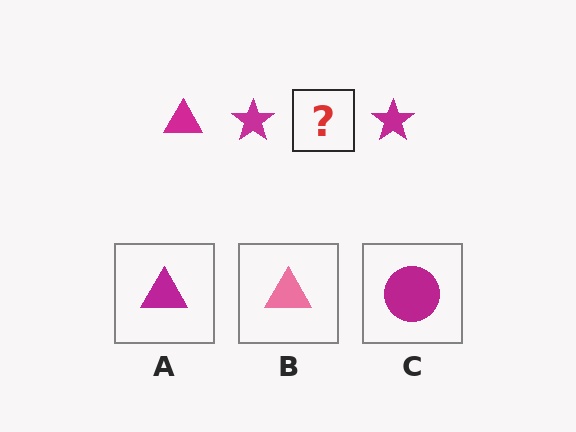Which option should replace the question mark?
Option A.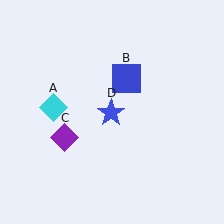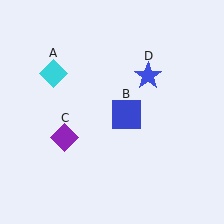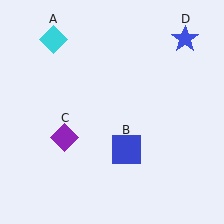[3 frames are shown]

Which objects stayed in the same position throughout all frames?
Purple diamond (object C) remained stationary.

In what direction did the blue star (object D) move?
The blue star (object D) moved up and to the right.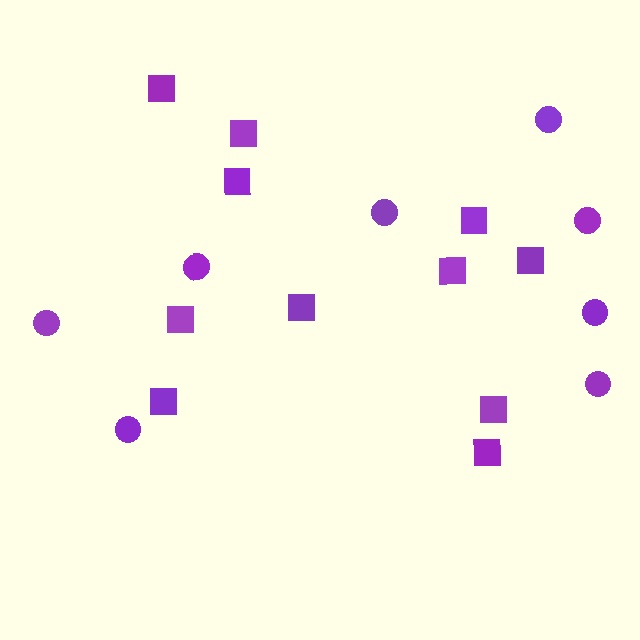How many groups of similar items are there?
There are 2 groups: one group of circles (8) and one group of squares (11).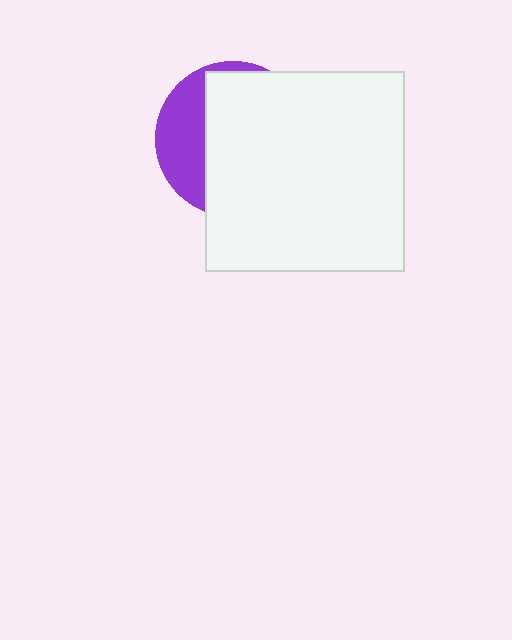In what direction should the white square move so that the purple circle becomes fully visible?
The white square should move right. That is the shortest direction to clear the overlap and leave the purple circle fully visible.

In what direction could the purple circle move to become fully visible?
The purple circle could move left. That would shift it out from behind the white square entirely.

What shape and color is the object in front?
The object in front is a white square.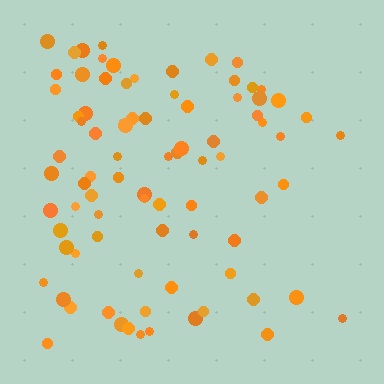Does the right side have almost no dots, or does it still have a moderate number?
Still a moderate number, just noticeably fewer than the left.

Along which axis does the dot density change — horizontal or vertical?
Horizontal.